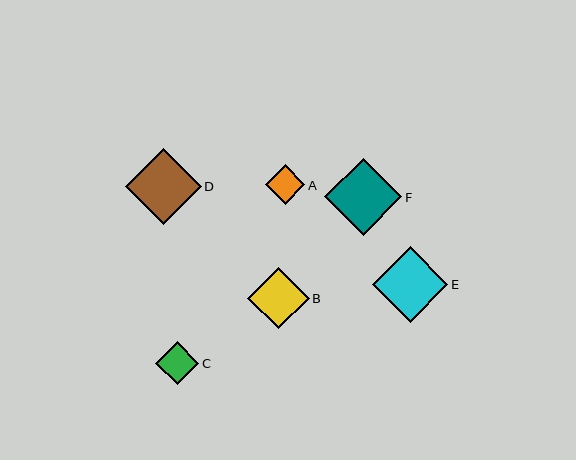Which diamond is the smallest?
Diamond A is the smallest with a size of approximately 39 pixels.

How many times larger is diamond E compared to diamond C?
Diamond E is approximately 1.8 times the size of diamond C.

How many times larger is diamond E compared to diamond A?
Diamond E is approximately 1.9 times the size of diamond A.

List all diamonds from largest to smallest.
From largest to smallest: F, D, E, B, C, A.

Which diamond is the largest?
Diamond F is the largest with a size of approximately 77 pixels.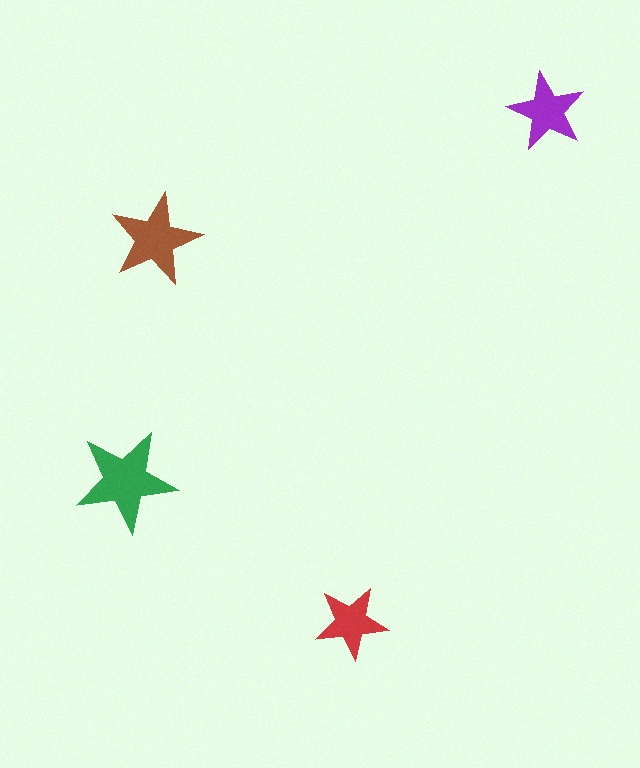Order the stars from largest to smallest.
the green one, the brown one, the purple one, the red one.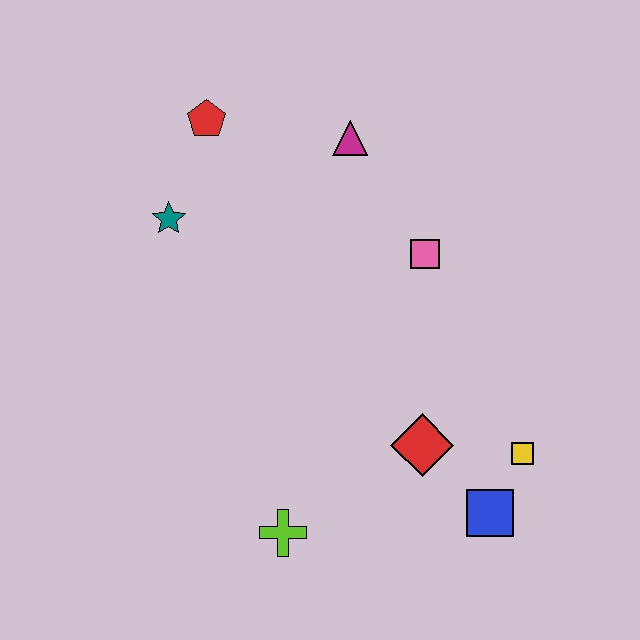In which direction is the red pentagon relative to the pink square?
The red pentagon is to the left of the pink square.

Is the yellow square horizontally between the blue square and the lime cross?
No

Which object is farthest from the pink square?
The lime cross is farthest from the pink square.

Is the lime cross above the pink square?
No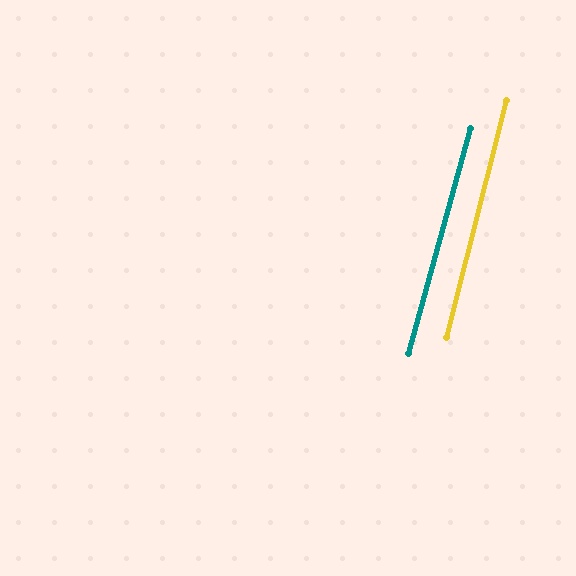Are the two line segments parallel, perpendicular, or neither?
Parallel — their directions differ by only 1.3°.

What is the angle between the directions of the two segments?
Approximately 1 degree.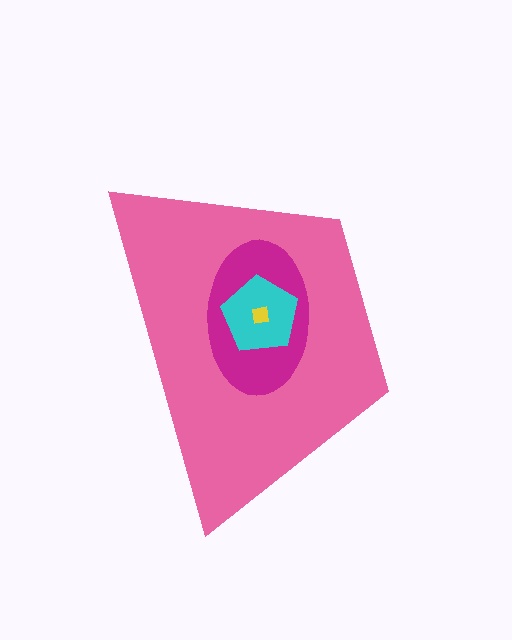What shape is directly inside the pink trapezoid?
The magenta ellipse.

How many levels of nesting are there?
4.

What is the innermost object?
The yellow square.